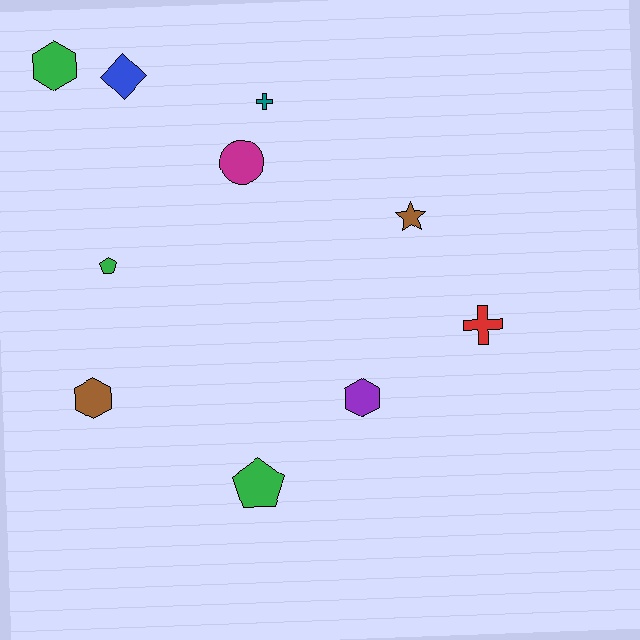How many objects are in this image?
There are 10 objects.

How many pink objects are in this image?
There are no pink objects.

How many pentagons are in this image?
There are 2 pentagons.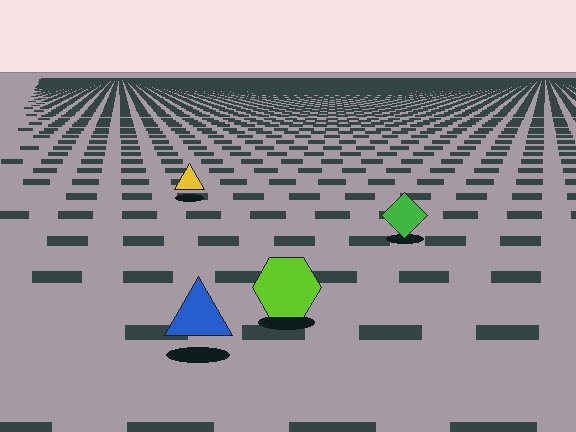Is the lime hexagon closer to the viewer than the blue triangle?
No. The blue triangle is closer — you can tell from the texture gradient: the ground texture is coarser near it.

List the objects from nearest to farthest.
From nearest to farthest: the blue triangle, the lime hexagon, the green diamond, the yellow triangle.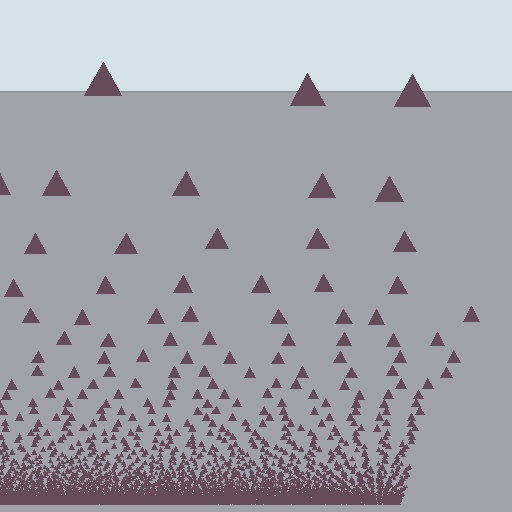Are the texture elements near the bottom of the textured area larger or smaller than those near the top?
Smaller. The gradient is inverted — elements near the bottom are smaller and denser.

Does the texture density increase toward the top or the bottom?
Density increases toward the bottom.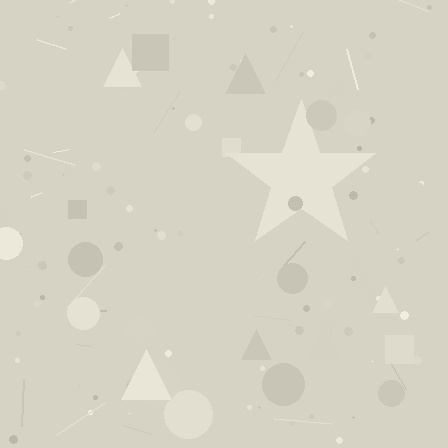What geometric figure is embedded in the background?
A star is embedded in the background.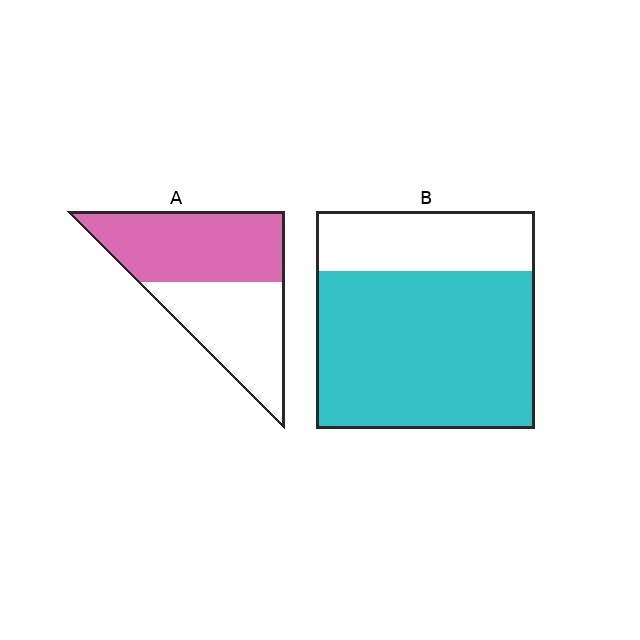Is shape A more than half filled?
Yes.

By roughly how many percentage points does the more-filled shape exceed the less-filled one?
By roughly 20 percentage points (B over A).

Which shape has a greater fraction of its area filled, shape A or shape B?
Shape B.